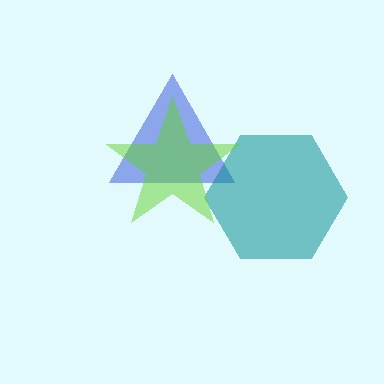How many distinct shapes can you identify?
There are 3 distinct shapes: a blue triangle, a teal hexagon, a lime star.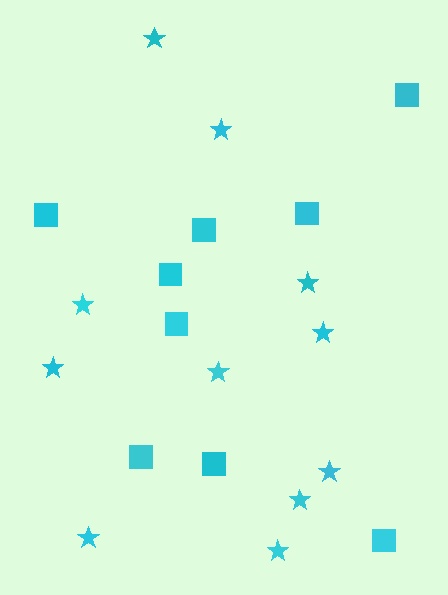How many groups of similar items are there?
There are 2 groups: one group of squares (9) and one group of stars (11).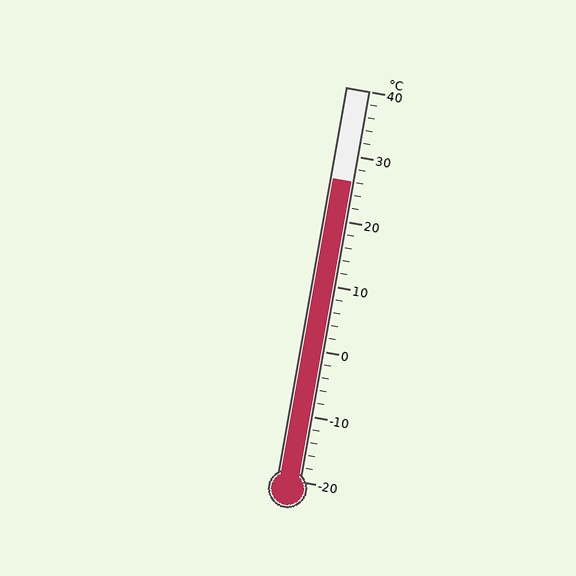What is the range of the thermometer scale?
The thermometer scale ranges from -20°C to 40°C.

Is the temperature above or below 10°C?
The temperature is above 10°C.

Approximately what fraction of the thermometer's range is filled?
The thermometer is filled to approximately 75% of its range.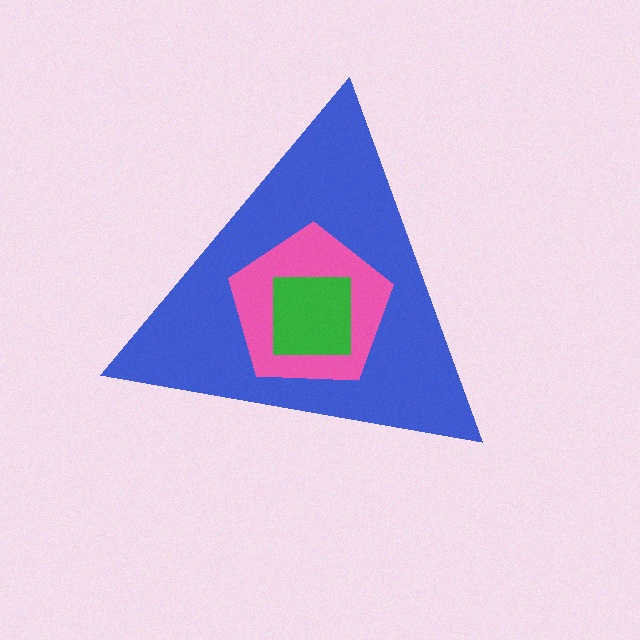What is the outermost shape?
The blue triangle.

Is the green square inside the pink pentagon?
Yes.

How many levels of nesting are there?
3.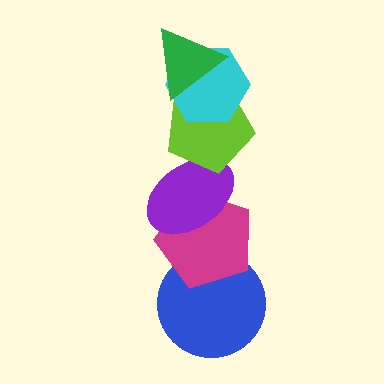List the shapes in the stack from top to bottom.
From top to bottom: the green triangle, the cyan hexagon, the lime pentagon, the purple ellipse, the magenta pentagon, the blue circle.